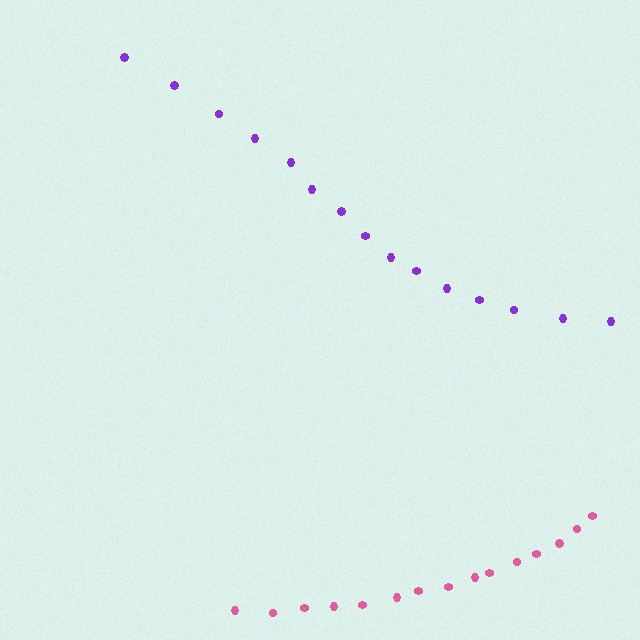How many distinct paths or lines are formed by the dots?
There are 2 distinct paths.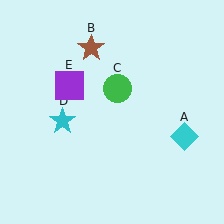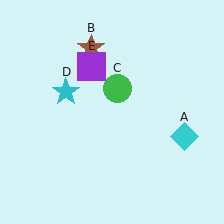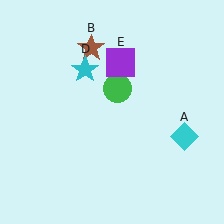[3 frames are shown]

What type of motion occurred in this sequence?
The cyan star (object D), purple square (object E) rotated clockwise around the center of the scene.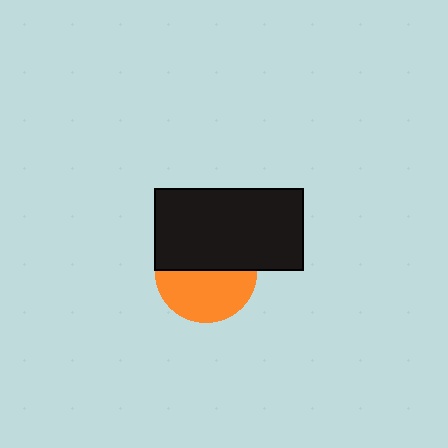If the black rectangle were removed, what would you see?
You would see the complete orange circle.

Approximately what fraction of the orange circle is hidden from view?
Roughly 49% of the orange circle is hidden behind the black rectangle.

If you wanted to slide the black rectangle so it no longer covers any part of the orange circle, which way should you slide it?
Slide it up — that is the most direct way to separate the two shapes.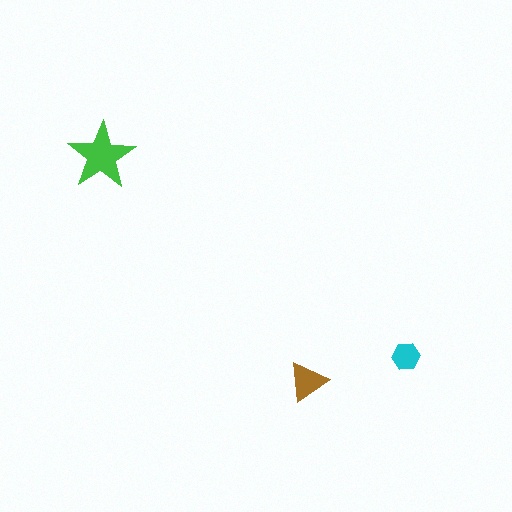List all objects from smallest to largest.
The cyan hexagon, the brown triangle, the green star.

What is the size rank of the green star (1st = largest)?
1st.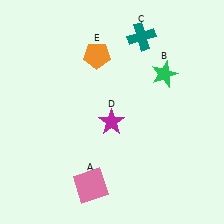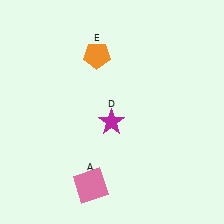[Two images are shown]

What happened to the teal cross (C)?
The teal cross (C) was removed in Image 2. It was in the top-right area of Image 1.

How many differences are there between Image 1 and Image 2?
There are 2 differences between the two images.